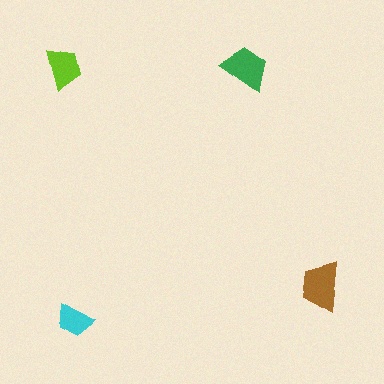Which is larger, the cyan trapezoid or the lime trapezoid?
The lime one.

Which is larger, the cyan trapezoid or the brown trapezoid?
The brown one.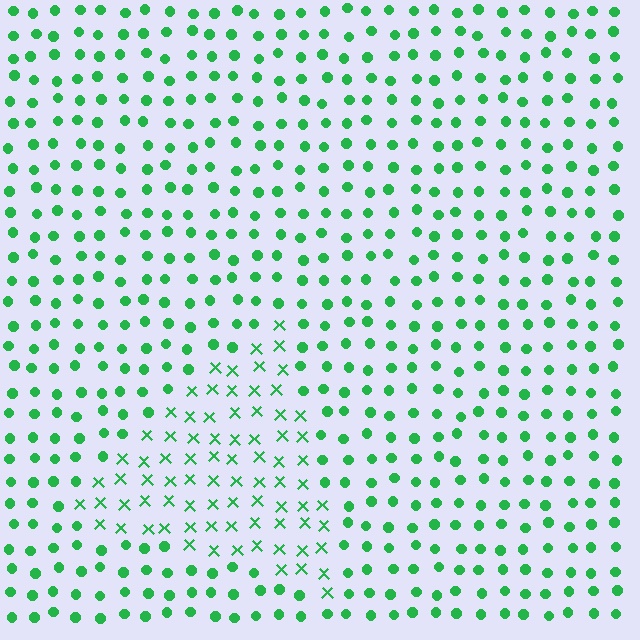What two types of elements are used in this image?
The image uses X marks inside the triangle region and circles outside it.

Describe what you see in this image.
The image is filled with small green elements arranged in a uniform grid. A triangle-shaped region contains X marks, while the surrounding area contains circles. The boundary is defined purely by the change in element shape.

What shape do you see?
I see a triangle.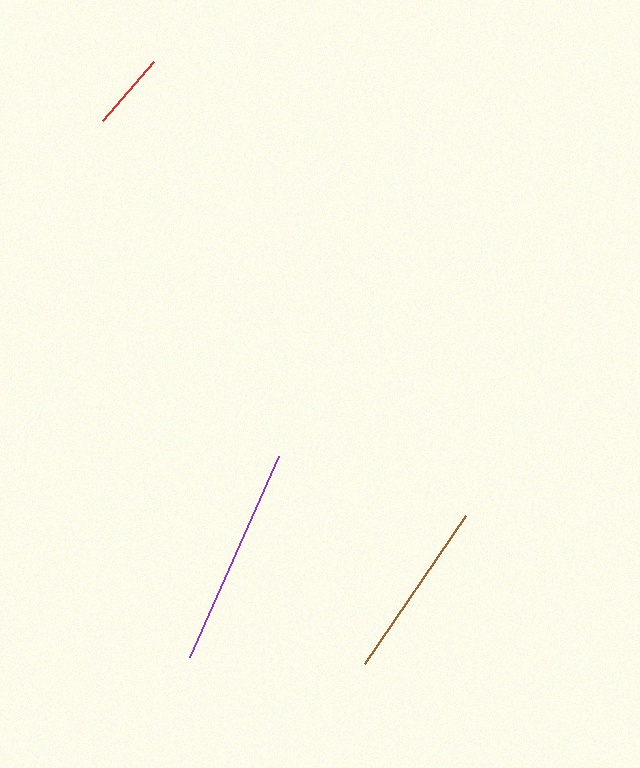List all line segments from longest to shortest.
From longest to shortest: purple, brown, red.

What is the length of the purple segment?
The purple segment is approximately 220 pixels long.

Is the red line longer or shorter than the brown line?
The brown line is longer than the red line.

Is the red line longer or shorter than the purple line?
The purple line is longer than the red line.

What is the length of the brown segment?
The brown segment is approximately 179 pixels long.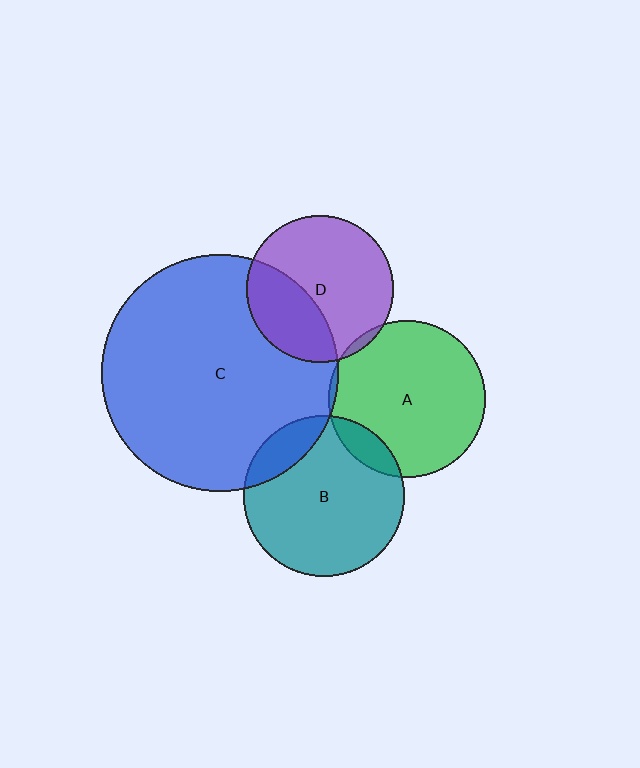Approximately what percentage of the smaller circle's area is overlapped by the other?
Approximately 5%.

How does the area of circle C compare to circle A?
Approximately 2.3 times.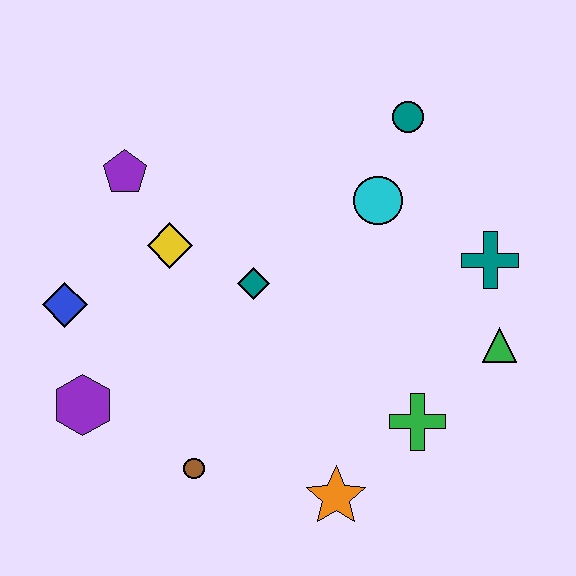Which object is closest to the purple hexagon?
The blue diamond is closest to the purple hexagon.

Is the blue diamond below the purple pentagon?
Yes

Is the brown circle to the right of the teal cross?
No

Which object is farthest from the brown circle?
The teal circle is farthest from the brown circle.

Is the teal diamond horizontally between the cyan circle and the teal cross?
No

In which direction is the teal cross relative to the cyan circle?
The teal cross is to the right of the cyan circle.